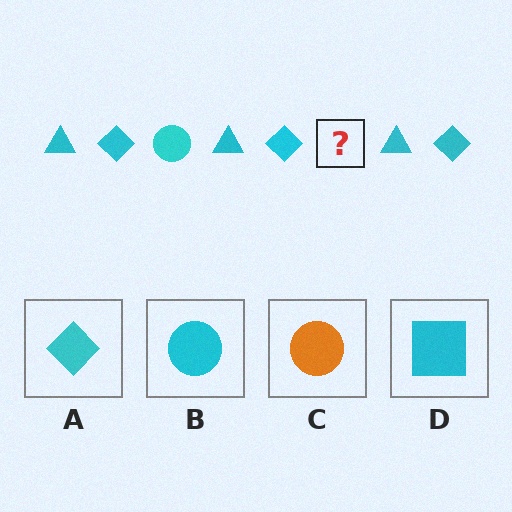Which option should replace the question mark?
Option B.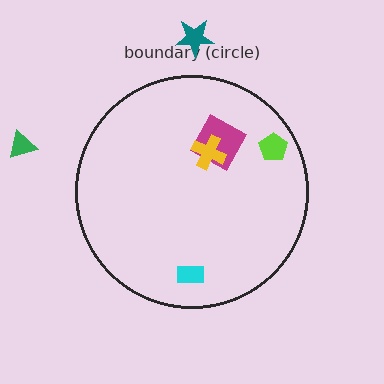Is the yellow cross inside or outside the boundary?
Inside.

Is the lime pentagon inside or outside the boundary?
Inside.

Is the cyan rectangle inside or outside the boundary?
Inside.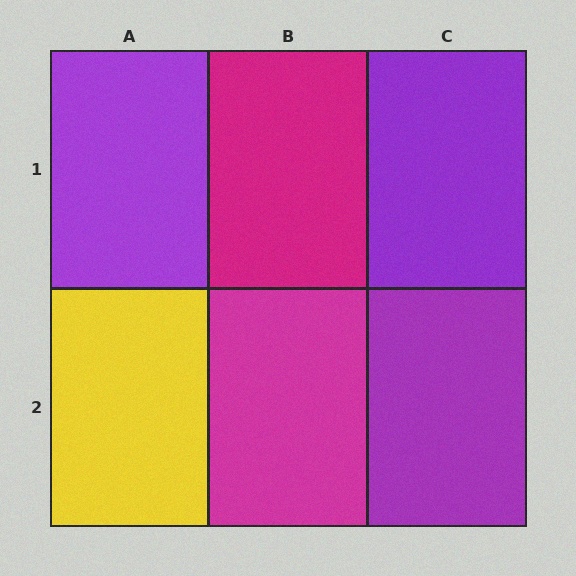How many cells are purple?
3 cells are purple.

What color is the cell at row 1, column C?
Purple.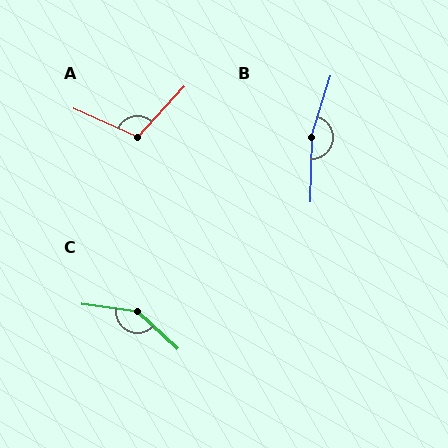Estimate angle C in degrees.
Approximately 145 degrees.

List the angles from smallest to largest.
A (108°), C (145°), B (164°).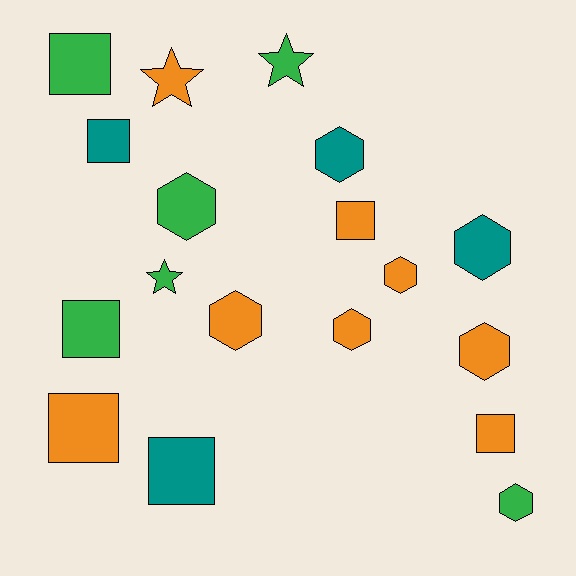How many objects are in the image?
There are 18 objects.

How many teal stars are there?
There are no teal stars.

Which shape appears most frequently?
Hexagon, with 8 objects.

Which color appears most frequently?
Orange, with 8 objects.